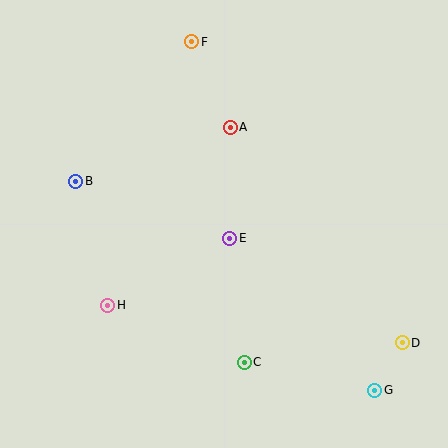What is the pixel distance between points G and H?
The distance between G and H is 280 pixels.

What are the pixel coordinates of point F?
Point F is at (192, 42).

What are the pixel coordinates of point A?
Point A is at (230, 127).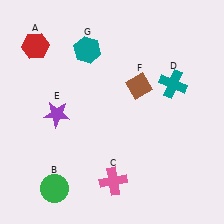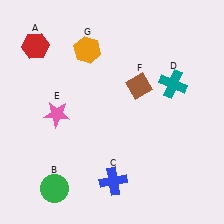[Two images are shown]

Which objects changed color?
C changed from pink to blue. E changed from purple to pink. G changed from teal to orange.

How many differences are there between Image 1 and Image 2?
There are 3 differences between the two images.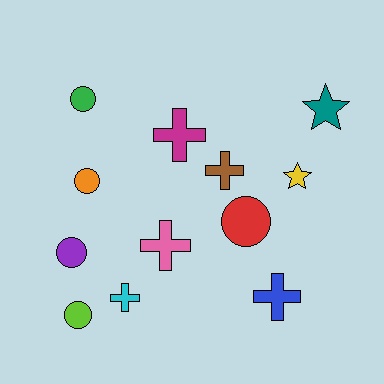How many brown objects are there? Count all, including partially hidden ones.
There is 1 brown object.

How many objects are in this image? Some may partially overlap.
There are 12 objects.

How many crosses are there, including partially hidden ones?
There are 5 crosses.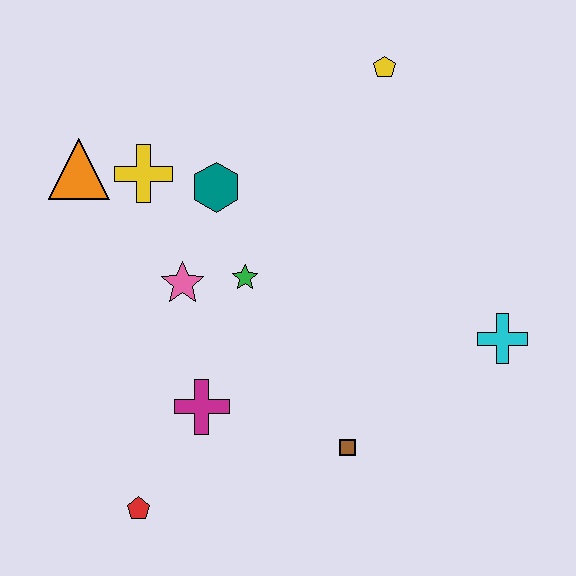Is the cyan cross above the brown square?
Yes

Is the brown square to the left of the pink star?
No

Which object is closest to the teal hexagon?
The yellow cross is closest to the teal hexagon.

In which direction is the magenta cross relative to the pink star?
The magenta cross is below the pink star.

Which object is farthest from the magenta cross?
The yellow pentagon is farthest from the magenta cross.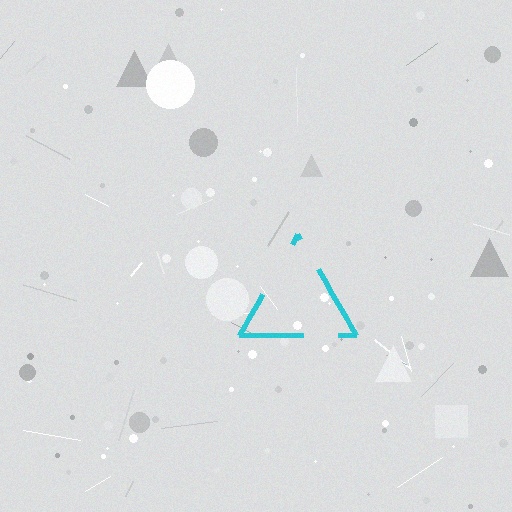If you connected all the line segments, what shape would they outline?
They would outline a triangle.